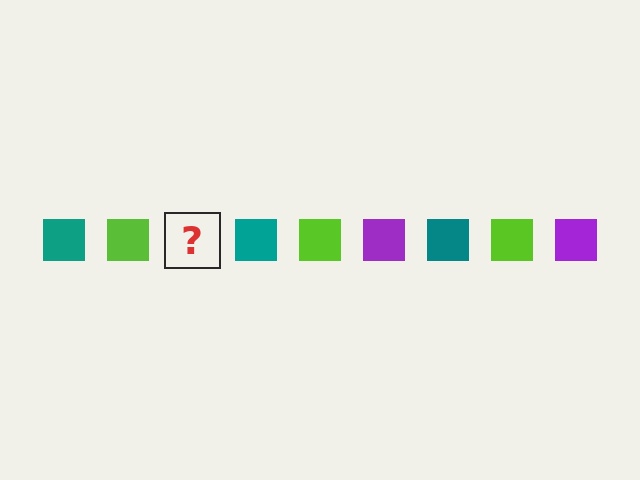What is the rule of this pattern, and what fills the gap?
The rule is that the pattern cycles through teal, lime, purple squares. The gap should be filled with a purple square.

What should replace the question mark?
The question mark should be replaced with a purple square.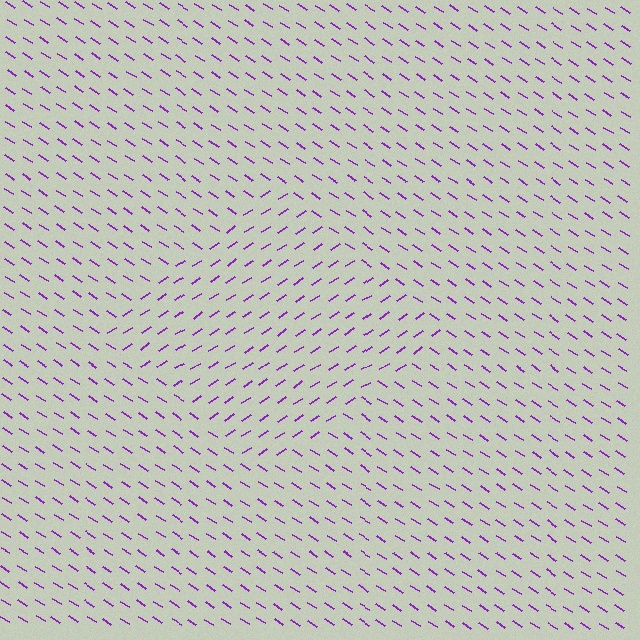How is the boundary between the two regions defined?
The boundary is defined purely by a change in line orientation (approximately 66 degrees difference). All lines are the same color and thickness.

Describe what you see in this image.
The image is filled with small purple line segments. A diamond region in the image has lines oriented differently from the surrounding lines, creating a visible texture boundary.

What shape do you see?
I see a diamond.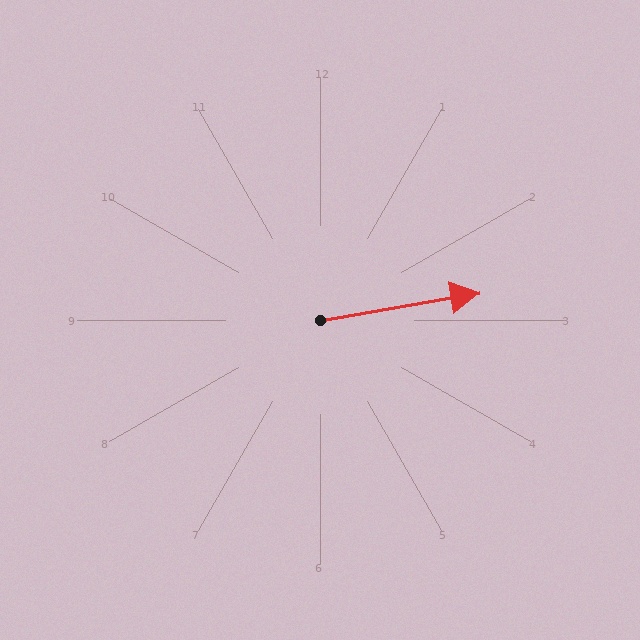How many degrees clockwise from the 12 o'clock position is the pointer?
Approximately 80 degrees.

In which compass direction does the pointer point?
East.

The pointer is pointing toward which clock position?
Roughly 3 o'clock.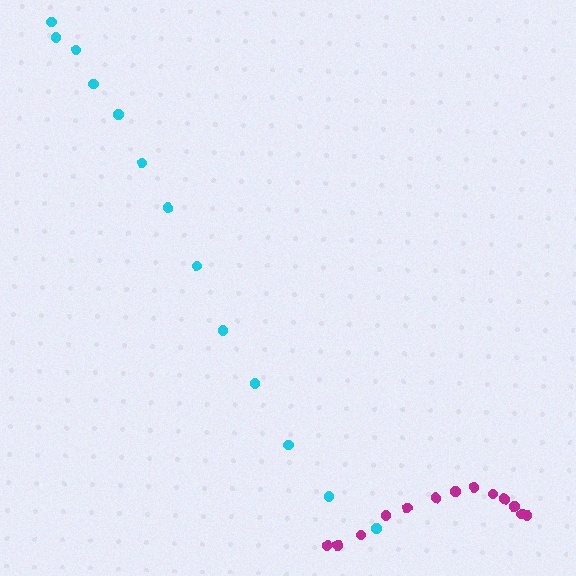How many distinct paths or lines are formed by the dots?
There are 2 distinct paths.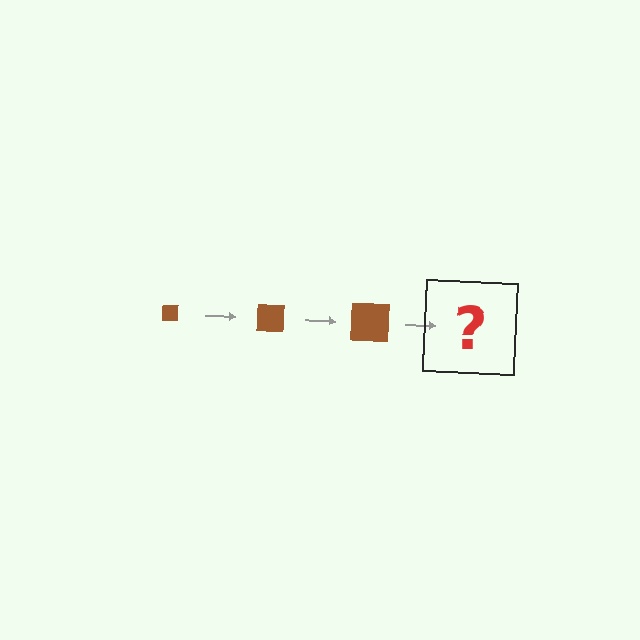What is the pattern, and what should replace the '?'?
The pattern is that the square gets progressively larger each step. The '?' should be a brown square, larger than the previous one.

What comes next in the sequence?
The next element should be a brown square, larger than the previous one.